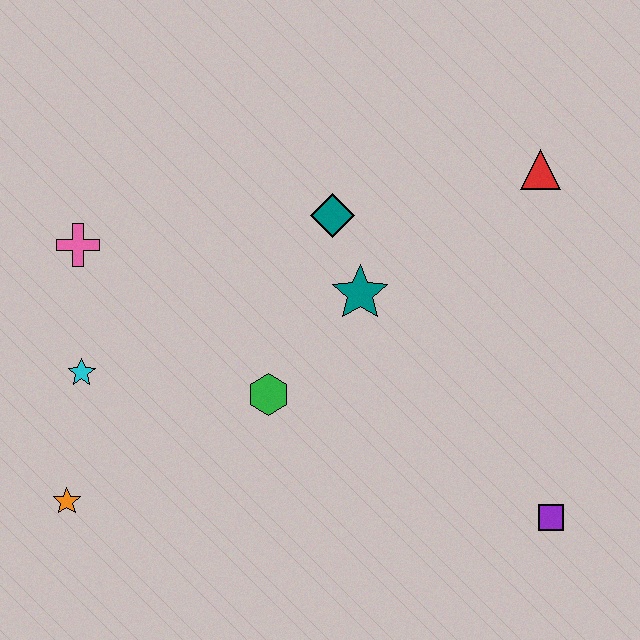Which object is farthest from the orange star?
The red triangle is farthest from the orange star.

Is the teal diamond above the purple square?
Yes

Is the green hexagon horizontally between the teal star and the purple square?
No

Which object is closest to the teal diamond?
The teal star is closest to the teal diamond.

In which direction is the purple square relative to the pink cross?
The purple square is to the right of the pink cross.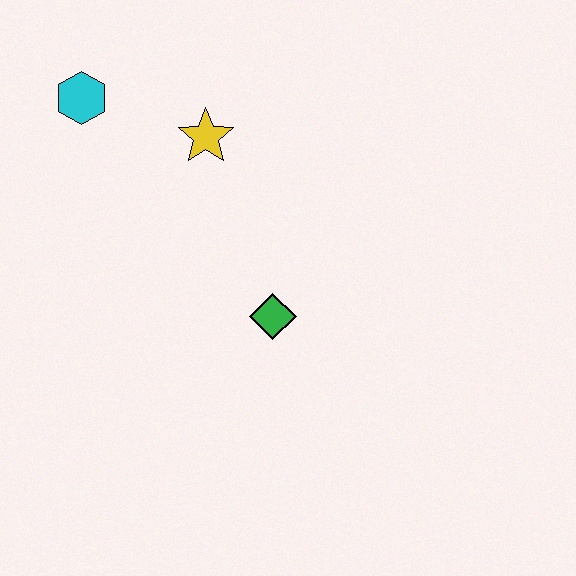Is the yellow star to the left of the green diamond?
Yes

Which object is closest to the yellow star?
The cyan hexagon is closest to the yellow star.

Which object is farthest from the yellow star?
The green diamond is farthest from the yellow star.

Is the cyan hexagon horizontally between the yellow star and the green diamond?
No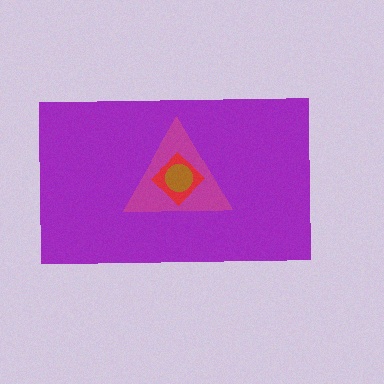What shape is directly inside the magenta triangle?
The red diamond.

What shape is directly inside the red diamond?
The brown circle.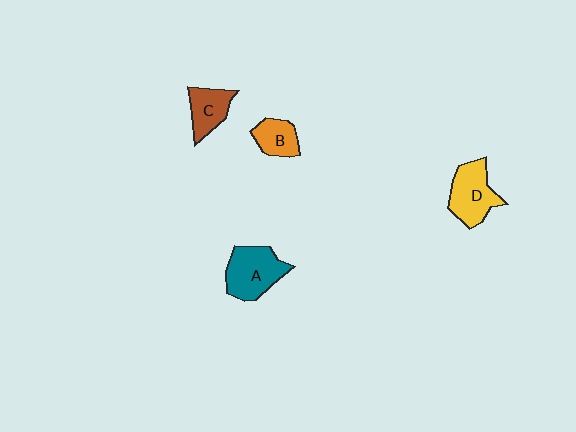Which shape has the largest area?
Shape A (teal).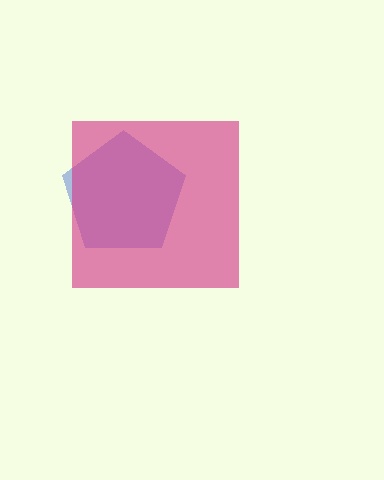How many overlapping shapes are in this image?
There are 2 overlapping shapes in the image.